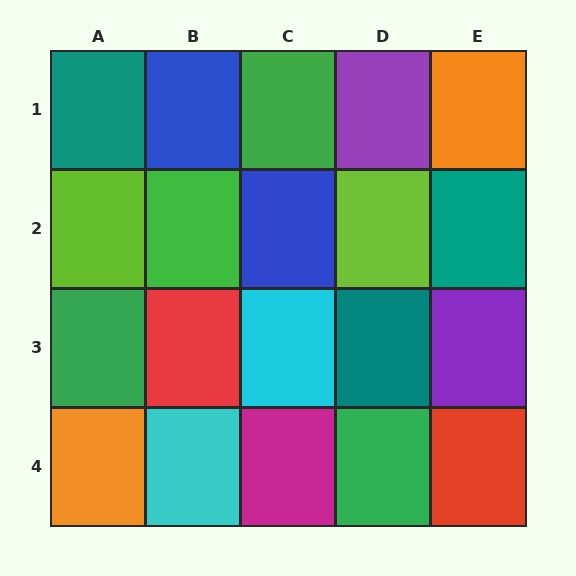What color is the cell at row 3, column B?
Red.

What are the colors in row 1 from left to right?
Teal, blue, green, purple, orange.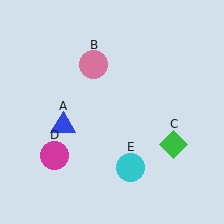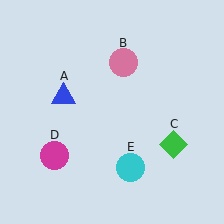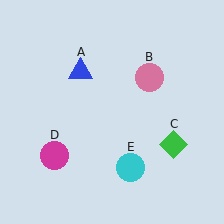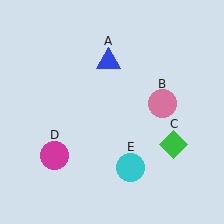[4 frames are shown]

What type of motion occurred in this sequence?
The blue triangle (object A), pink circle (object B) rotated clockwise around the center of the scene.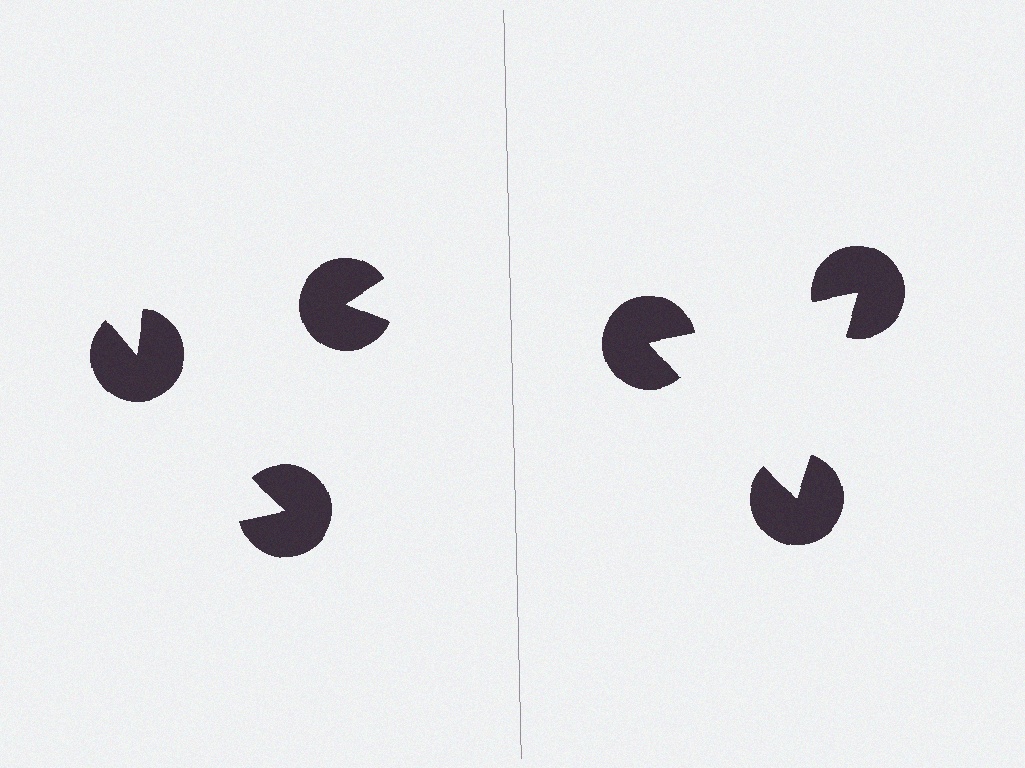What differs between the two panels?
The pac-man discs are positioned identically on both sides; only the wedge orientations differ. On the right they align to a triangle; on the left they are misaligned.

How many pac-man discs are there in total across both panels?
6 — 3 on each side.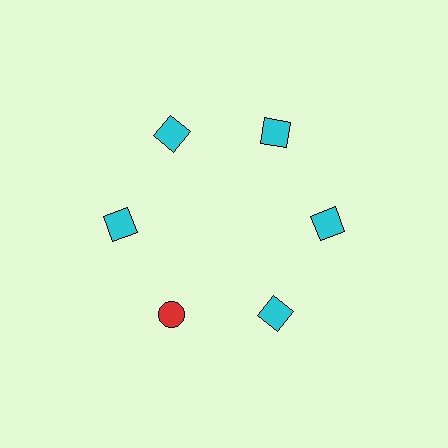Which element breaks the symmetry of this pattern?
The red circle at roughly the 7 o'clock position breaks the symmetry. All other shapes are cyan squares.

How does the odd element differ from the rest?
It differs in both color (red instead of cyan) and shape (circle instead of square).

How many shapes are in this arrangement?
There are 6 shapes arranged in a ring pattern.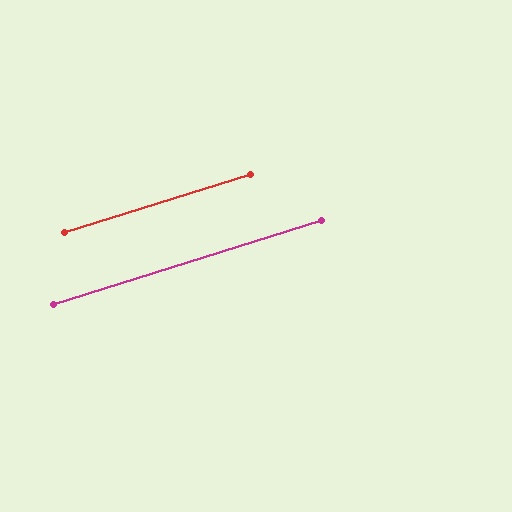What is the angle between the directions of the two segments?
Approximately 0 degrees.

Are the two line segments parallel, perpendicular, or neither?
Parallel — their directions differ by only 0.1°.